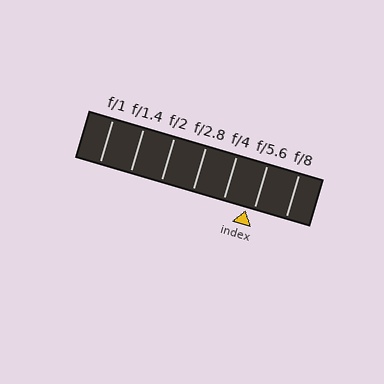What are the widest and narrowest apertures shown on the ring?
The widest aperture shown is f/1 and the narrowest is f/8.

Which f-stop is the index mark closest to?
The index mark is closest to f/5.6.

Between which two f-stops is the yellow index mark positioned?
The index mark is between f/4 and f/5.6.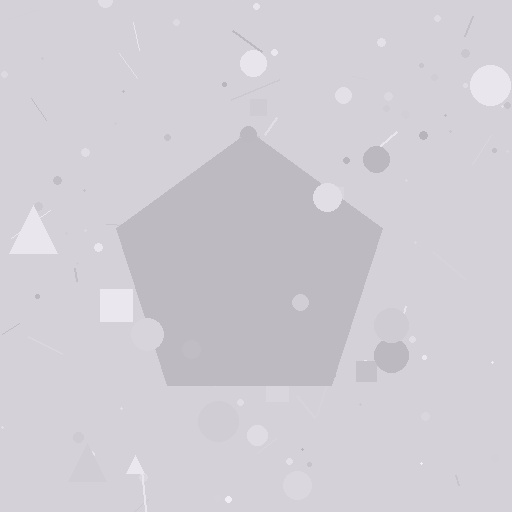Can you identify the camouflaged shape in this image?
The camouflaged shape is a pentagon.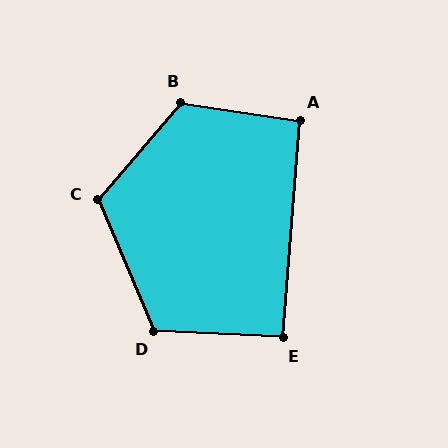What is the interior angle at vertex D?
Approximately 116 degrees (obtuse).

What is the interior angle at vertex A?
Approximately 94 degrees (approximately right).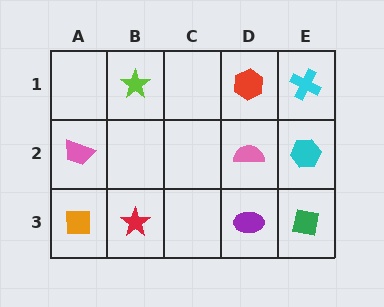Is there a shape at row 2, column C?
No, that cell is empty.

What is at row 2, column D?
A pink semicircle.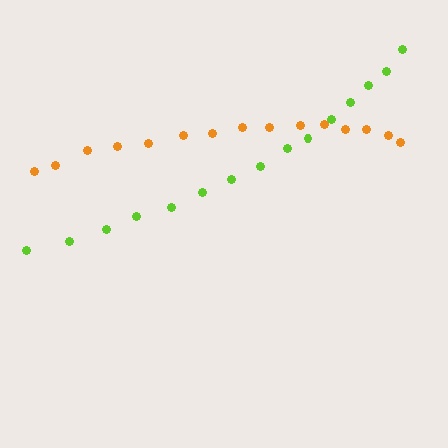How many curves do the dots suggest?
There are 2 distinct paths.